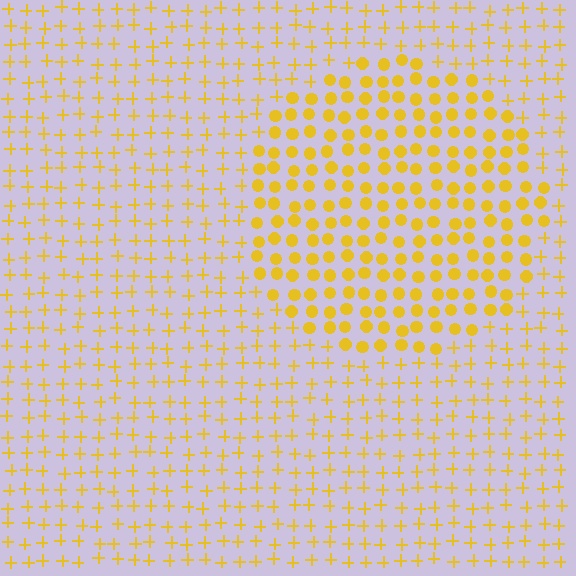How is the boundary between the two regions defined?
The boundary is defined by a change in element shape: circles inside vs. plus signs outside. All elements share the same color and spacing.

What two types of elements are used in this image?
The image uses circles inside the circle region and plus signs outside it.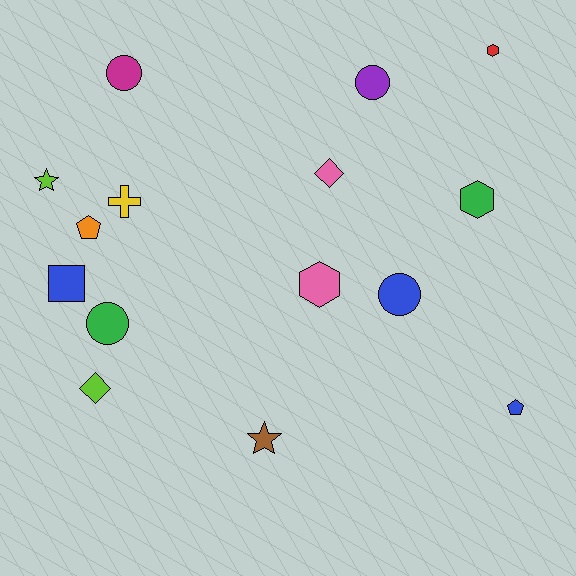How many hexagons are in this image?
There are 3 hexagons.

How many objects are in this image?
There are 15 objects.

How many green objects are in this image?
There are 2 green objects.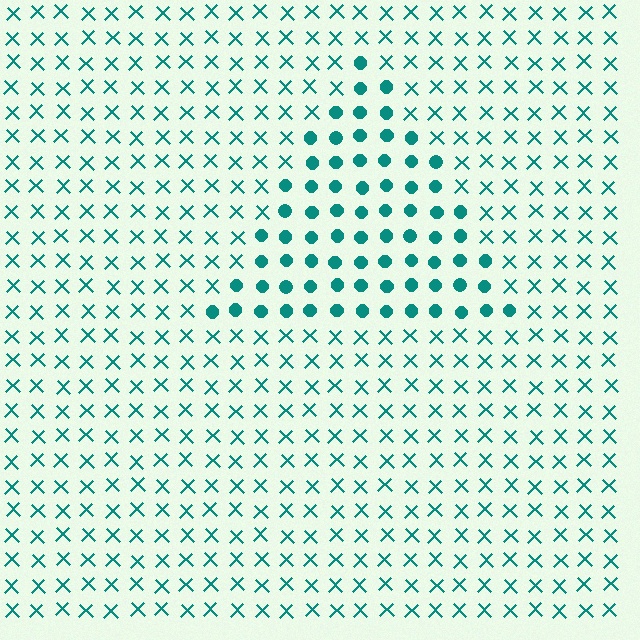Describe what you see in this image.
The image is filled with small teal elements arranged in a uniform grid. A triangle-shaped region contains circles, while the surrounding area contains X marks. The boundary is defined purely by the change in element shape.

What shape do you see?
I see a triangle.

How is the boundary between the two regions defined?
The boundary is defined by a change in element shape: circles inside vs. X marks outside. All elements share the same color and spacing.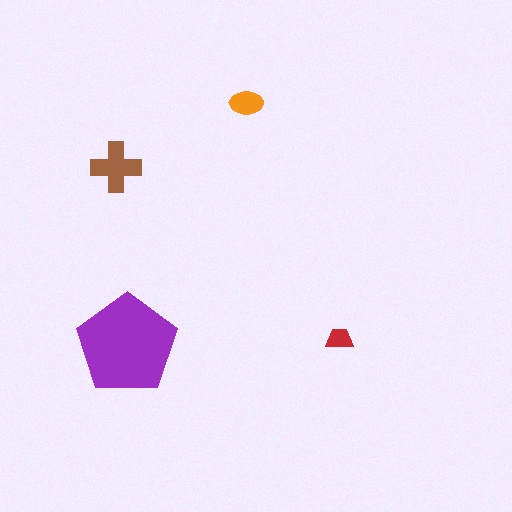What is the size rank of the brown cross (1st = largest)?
2nd.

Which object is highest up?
The orange ellipse is topmost.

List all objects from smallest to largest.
The red trapezoid, the orange ellipse, the brown cross, the purple pentagon.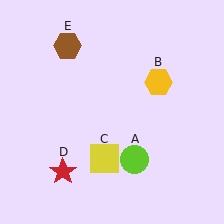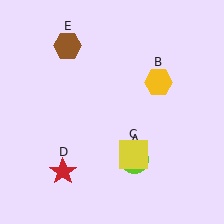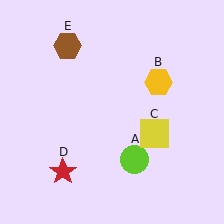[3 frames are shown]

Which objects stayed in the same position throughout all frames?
Lime circle (object A) and yellow hexagon (object B) and red star (object D) and brown hexagon (object E) remained stationary.